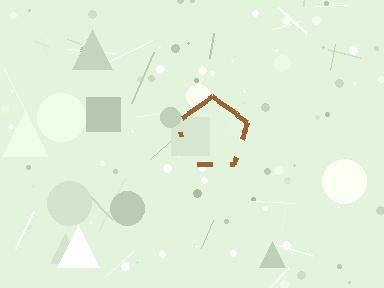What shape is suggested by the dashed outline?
The dashed outline suggests a pentagon.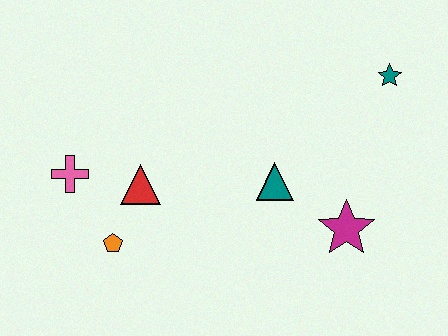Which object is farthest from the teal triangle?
The pink cross is farthest from the teal triangle.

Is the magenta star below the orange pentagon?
No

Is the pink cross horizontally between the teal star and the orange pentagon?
No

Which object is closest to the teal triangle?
The magenta star is closest to the teal triangle.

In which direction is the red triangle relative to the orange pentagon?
The red triangle is above the orange pentagon.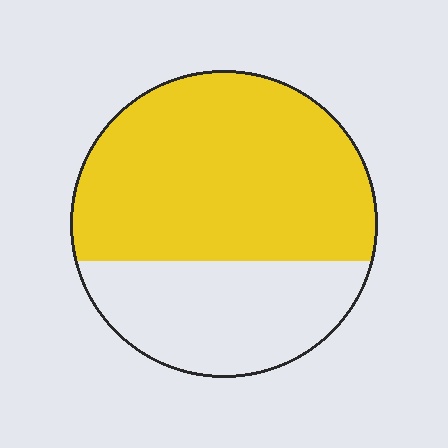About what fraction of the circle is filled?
About two thirds (2/3).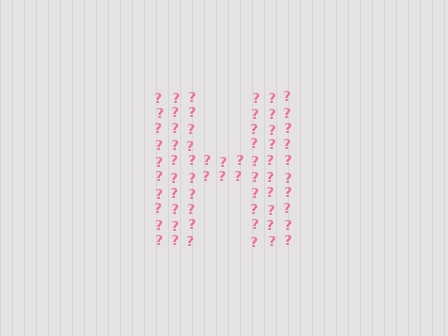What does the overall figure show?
The overall figure shows the letter H.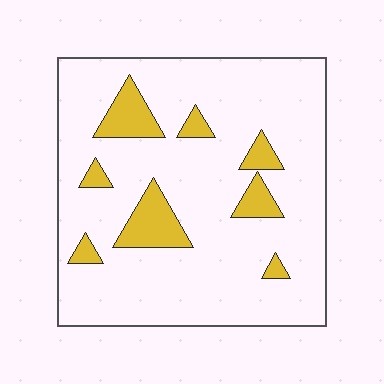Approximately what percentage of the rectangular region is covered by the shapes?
Approximately 15%.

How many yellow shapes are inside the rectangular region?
8.